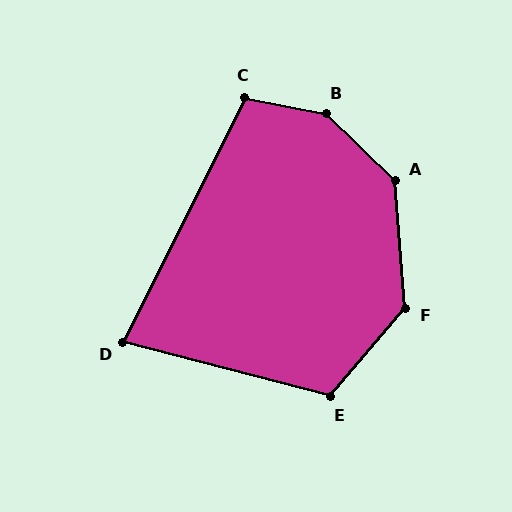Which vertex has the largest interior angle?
B, at approximately 147 degrees.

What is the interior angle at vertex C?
Approximately 105 degrees (obtuse).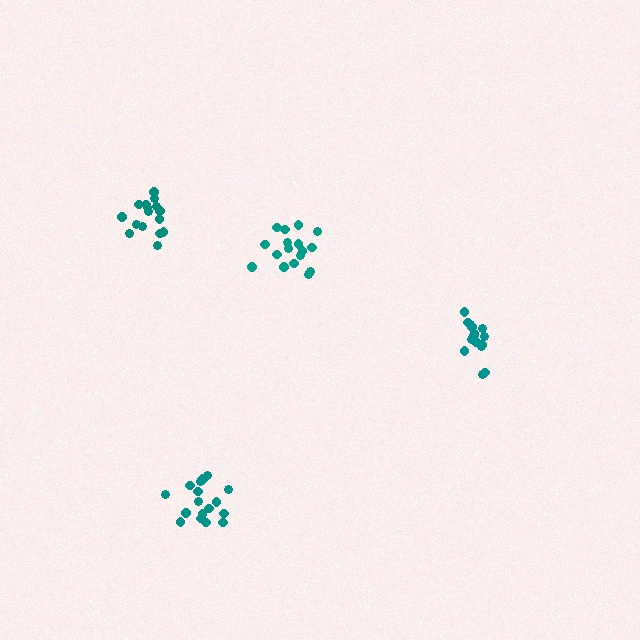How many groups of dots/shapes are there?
There are 4 groups.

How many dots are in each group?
Group 1: 17 dots, Group 2: 16 dots, Group 3: 16 dots, Group 4: 17 dots (66 total).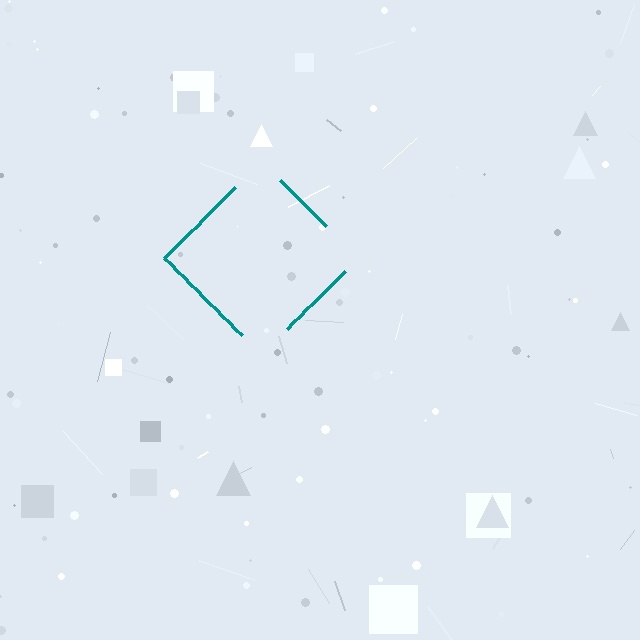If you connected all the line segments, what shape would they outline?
They would outline a diamond.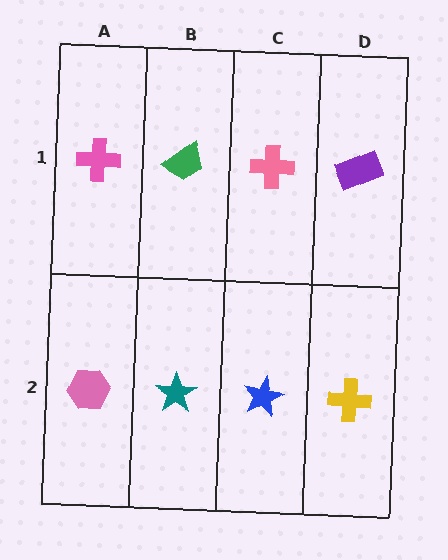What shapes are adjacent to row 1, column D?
A yellow cross (row 2, column D), a pink cross (row 1, column C).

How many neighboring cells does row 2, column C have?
3.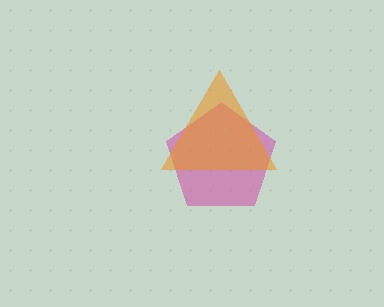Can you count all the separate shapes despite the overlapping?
Yes, there are 2 separate shapes.